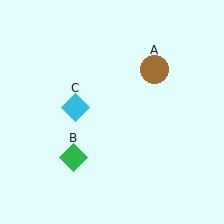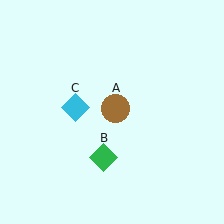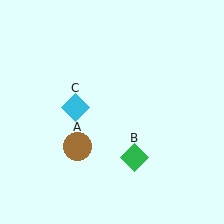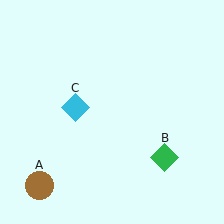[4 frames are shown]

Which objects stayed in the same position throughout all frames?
Cyan diamond (object C) remained stationary.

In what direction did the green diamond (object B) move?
The green diamond (object B) moved right.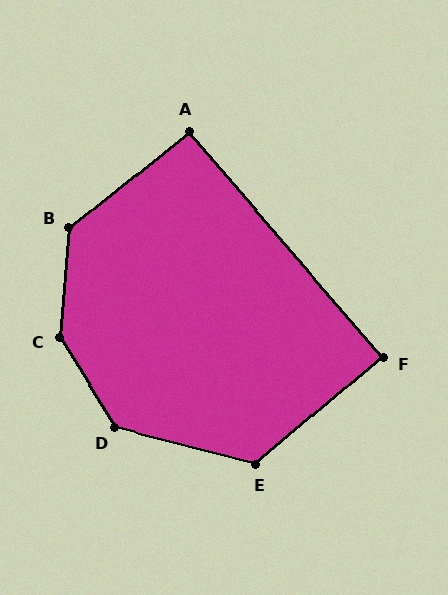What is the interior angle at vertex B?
Approximately 134 degrees (obtuse).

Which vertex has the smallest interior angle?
F, at approximately 89 degrees.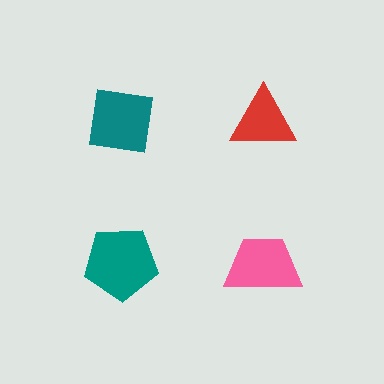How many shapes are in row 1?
2 shapes.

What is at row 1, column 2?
A red triangle.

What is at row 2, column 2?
A pink trapezoid.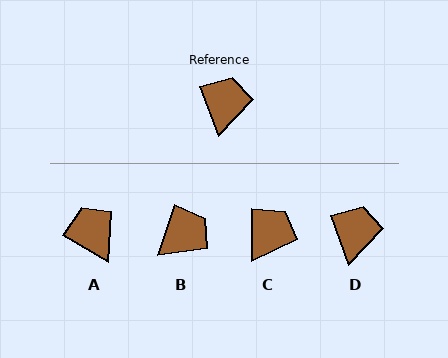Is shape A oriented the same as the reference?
No, it is off by about 39 degrees.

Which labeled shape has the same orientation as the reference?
D.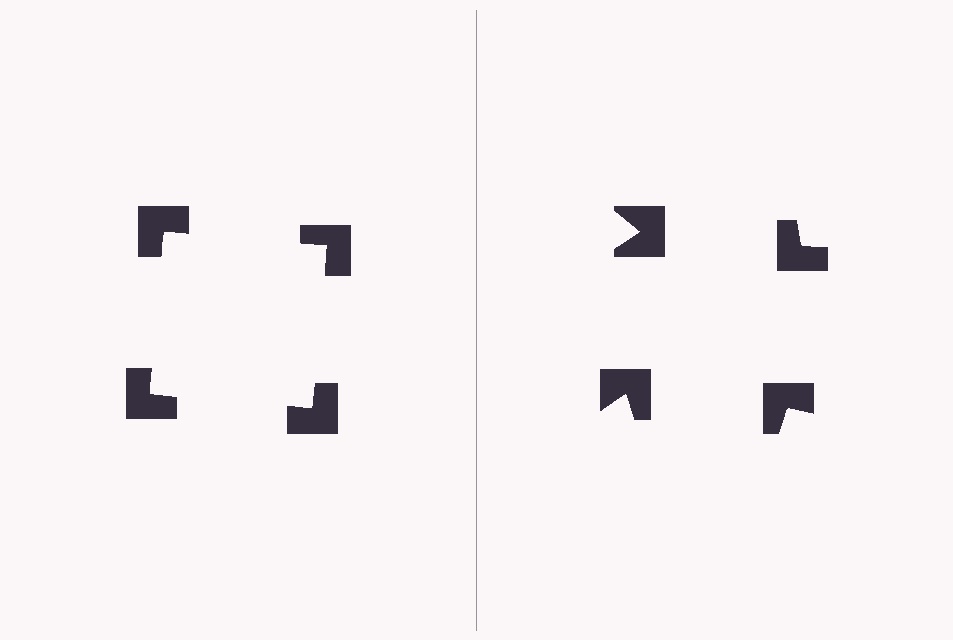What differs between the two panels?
The notched squares are positioned identically on both sides; only the wedge orientations differ. On the left they align to a square; on the right they are misaligned.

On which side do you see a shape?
An illusory square appears on the left side. On the right side the wedge cuts are rotated, so no coherent shape forms.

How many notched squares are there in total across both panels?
8 — 4 on each side.